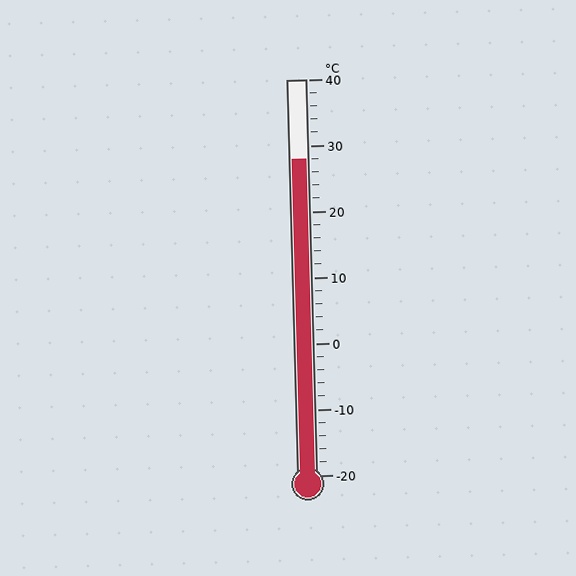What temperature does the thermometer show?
The thermometer shows approximately 28°C.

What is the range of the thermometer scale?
The thermometer scale ranges from -20°C to 40°C.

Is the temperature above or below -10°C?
The temperature is above -10°C.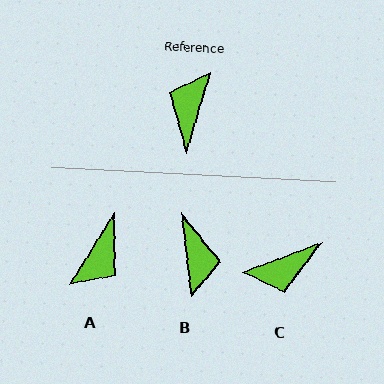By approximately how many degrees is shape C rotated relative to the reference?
Approximately 128 degrees counter-clockwise.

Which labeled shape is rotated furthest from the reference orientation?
A, about 166 degrees away.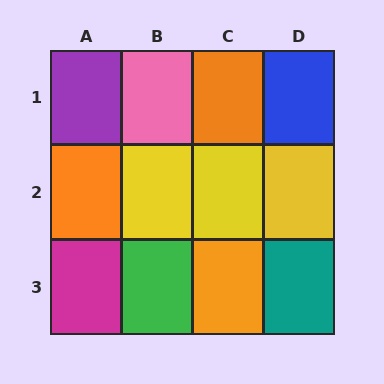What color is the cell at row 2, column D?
Yellow.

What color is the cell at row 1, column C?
Orange.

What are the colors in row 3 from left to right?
Magenta, green, orange, teal.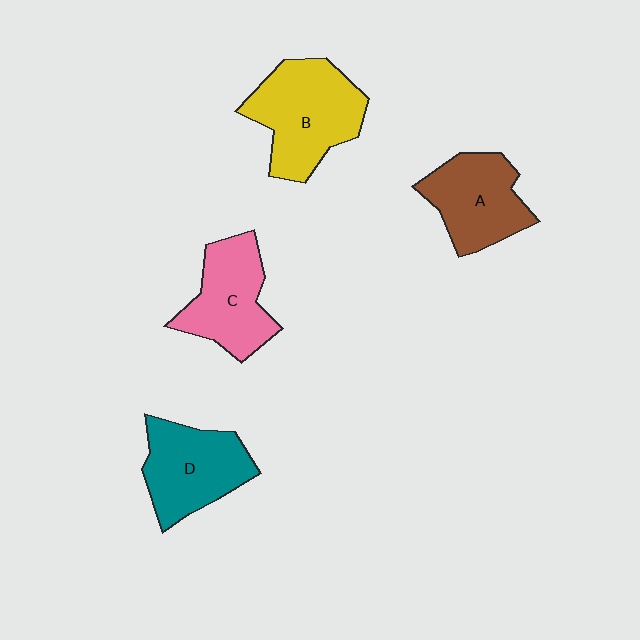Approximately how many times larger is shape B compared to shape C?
Approximately 1.2 times.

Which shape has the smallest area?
Shape A (brown).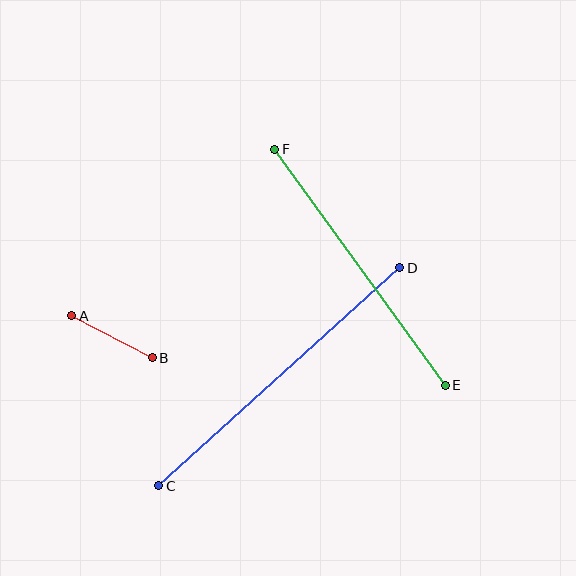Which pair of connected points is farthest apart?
Points C and D are farthest apart.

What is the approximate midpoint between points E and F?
The midpoint is at approximately (360, 267) pixels.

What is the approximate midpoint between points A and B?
The midpoint is at approximately (112, 337) pixels.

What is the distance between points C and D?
The distance is approximately 325 pixels.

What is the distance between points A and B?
The distance is approximately 91 pixels.